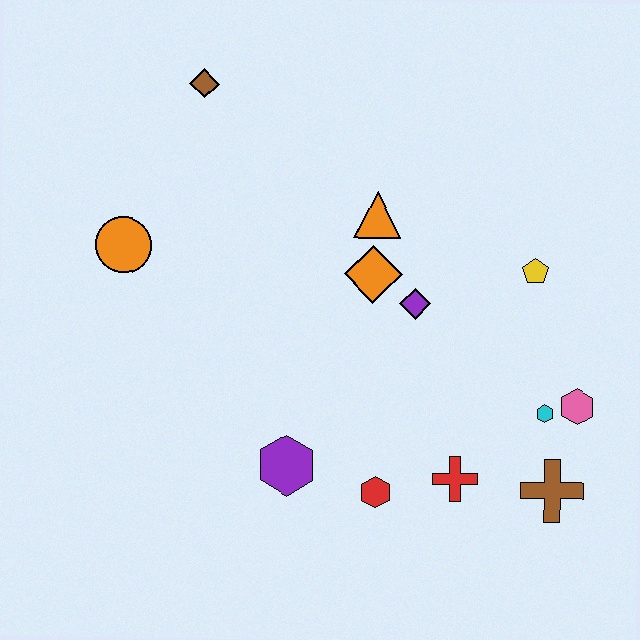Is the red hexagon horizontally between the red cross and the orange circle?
Yes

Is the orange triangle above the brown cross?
Yes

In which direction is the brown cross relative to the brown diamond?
The brown cross is below the brown diamond.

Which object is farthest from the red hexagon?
The brown diamond is farthest from the red hexagon.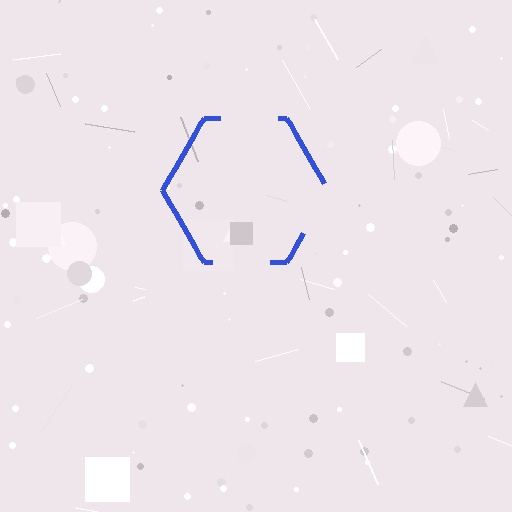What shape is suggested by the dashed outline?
The dashed outline suggests a hexagon.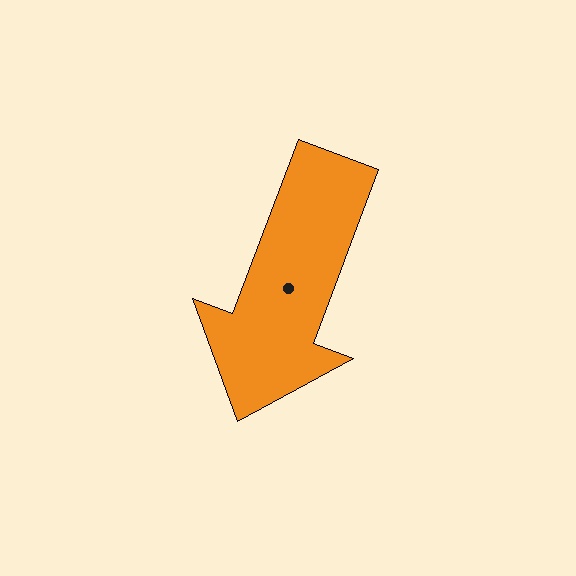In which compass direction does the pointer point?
South.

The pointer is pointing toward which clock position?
Roughly 7 o'clock.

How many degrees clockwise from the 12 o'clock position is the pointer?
Approximately 201 degrees.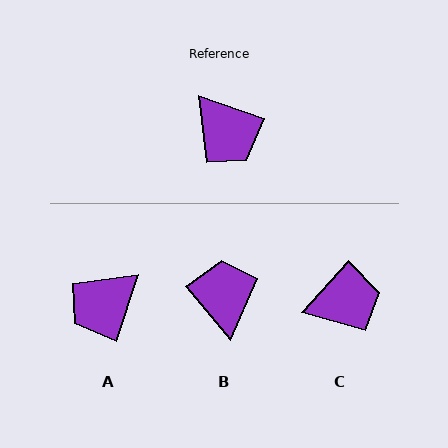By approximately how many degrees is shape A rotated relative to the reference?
Approximately 89 degrees clockwise.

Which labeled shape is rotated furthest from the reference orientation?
B, about 150 degrees away.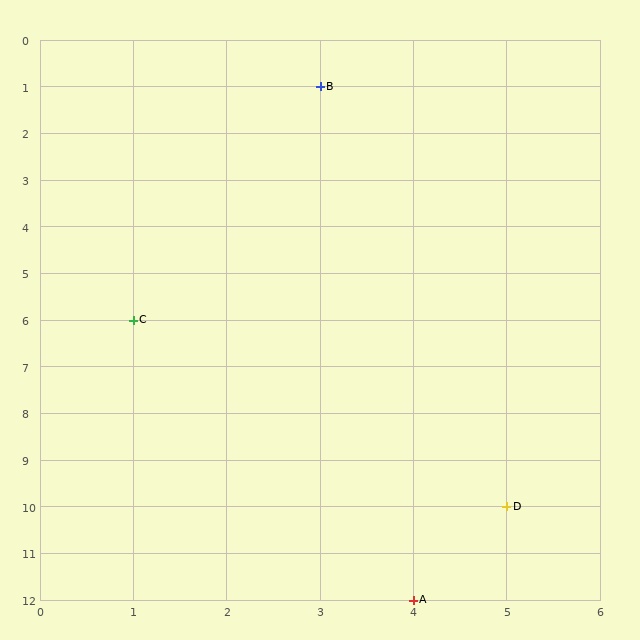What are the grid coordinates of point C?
Point C is at grid coordinates (1, 6).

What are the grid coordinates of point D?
Point D is at grid coordinates (5, 10).